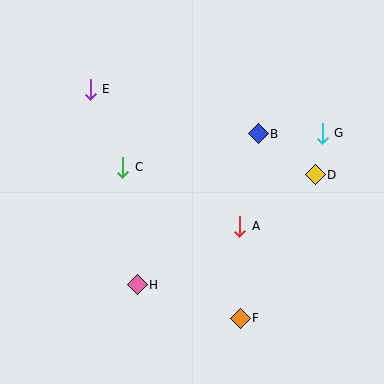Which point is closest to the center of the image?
Point A at (240, 226) is closest to the center.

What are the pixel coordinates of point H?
Point H is at (137, 285).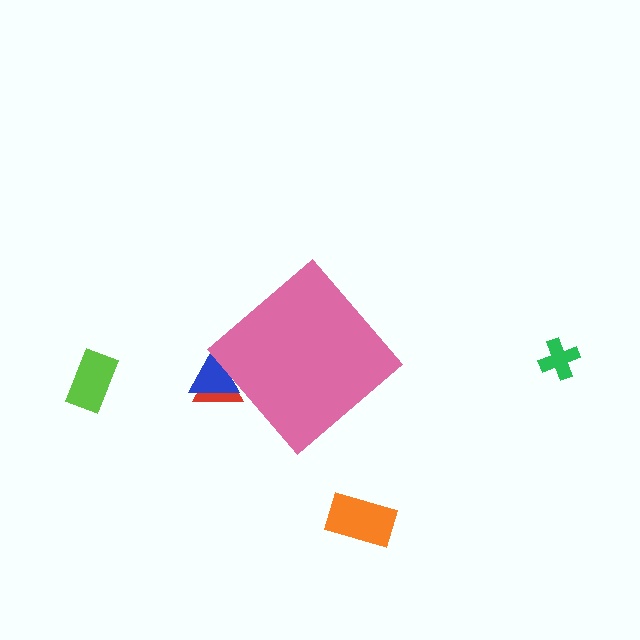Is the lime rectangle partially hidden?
No, the lime rectangle is fully visible.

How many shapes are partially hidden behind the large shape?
2 shapes are partially hidden.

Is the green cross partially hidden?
No, the green cross is fully visible.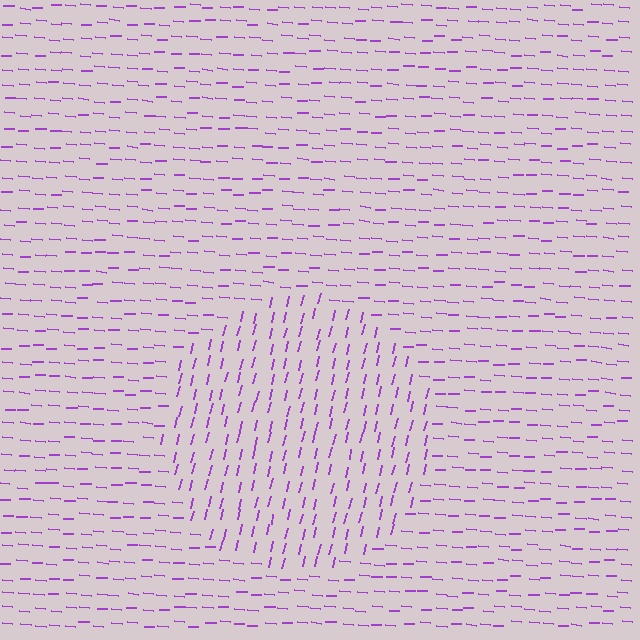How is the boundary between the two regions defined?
The boundary is defined purely by a change in line orientation (approximately 81 degrees difference). All lines are the same color and thickness.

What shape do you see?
I see a circle.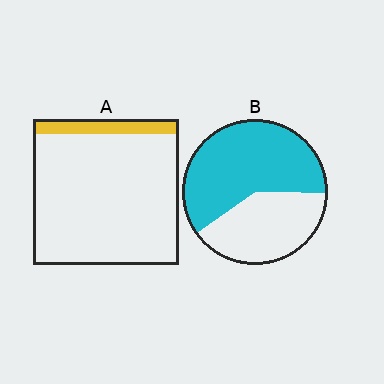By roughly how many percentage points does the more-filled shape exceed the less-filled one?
By roughly 50 percentage points (B over A).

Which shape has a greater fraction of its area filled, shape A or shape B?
Shape B.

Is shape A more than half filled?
No.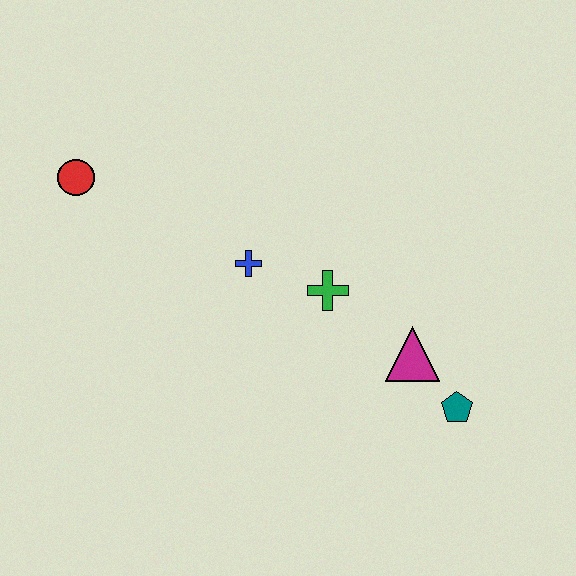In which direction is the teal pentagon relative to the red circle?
The teal pentagon is to the right of the red circle.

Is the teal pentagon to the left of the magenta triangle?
No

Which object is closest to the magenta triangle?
The teal pentagon is closest to the magenta triangle.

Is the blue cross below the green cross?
No